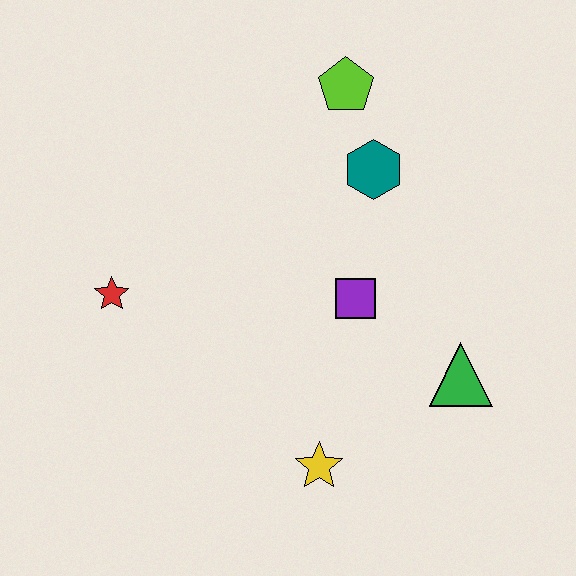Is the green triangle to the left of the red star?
No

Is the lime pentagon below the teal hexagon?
No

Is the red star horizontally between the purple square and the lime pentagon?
No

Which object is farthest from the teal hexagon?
The yellow star is farthest from the teal hexagon.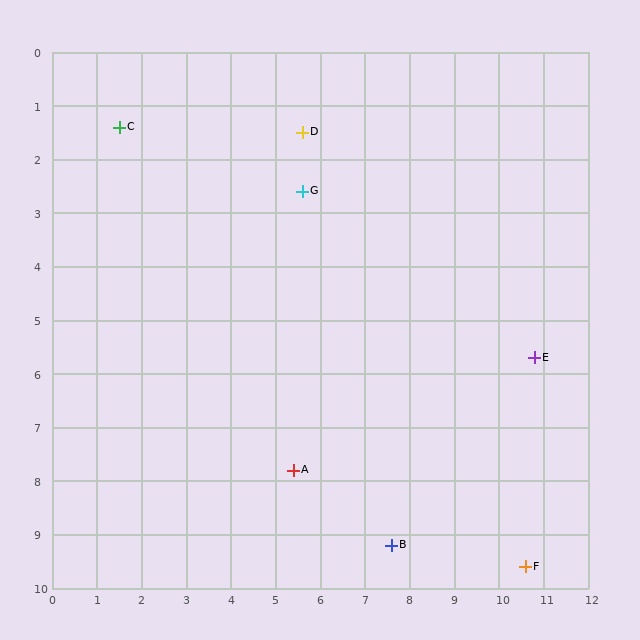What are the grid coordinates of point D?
Point D is at approximately (5.6, 1.5).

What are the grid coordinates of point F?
Point F is at approximately (10.6, 9.6).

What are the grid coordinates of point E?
Point E is at approximately (10.8, 5.7).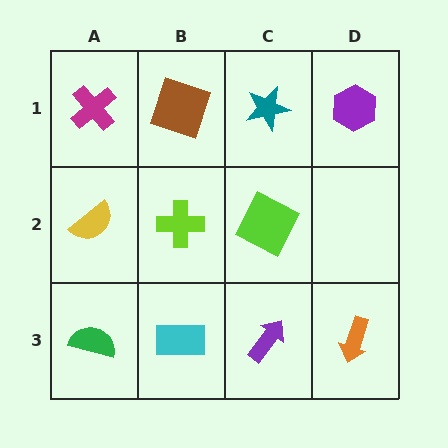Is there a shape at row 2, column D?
No, that cell is empty.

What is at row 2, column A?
A yellow semicircle.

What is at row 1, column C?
A teal star.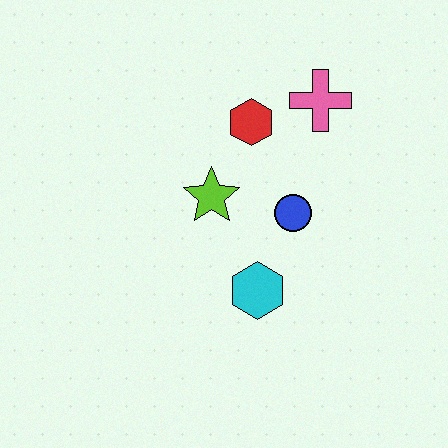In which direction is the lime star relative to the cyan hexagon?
The lime star is above the cyan hexagon.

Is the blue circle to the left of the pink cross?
Yes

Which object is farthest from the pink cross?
The cyan hexagon is farthest from the pink cross.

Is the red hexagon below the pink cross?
Yes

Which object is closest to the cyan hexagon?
The blue circle is closest to the cyan hexagon.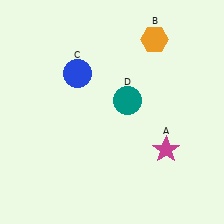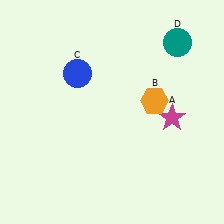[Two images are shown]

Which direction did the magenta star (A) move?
The magenta star (A) moved up.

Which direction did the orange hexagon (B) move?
The orange hexagon (B) moved down.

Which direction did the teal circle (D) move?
The teal circle (D) moved up.